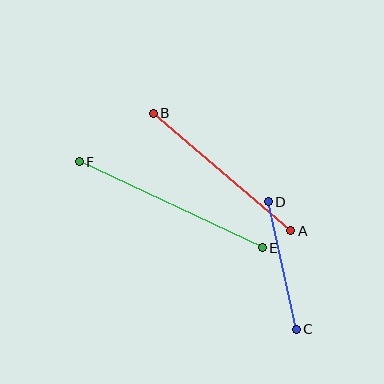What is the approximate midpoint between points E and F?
The midpoint is at approximately (171, 205) pixels.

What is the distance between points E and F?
The distance is approximately 202 pixels.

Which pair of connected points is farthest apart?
Points E and F are farthest apart.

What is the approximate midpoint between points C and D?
The midpoint is at approximately (282, 266) pixels.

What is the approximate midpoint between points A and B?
The midpoint is at approximately (222, 172) pixels.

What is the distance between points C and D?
The distance is approximately 131 pixels.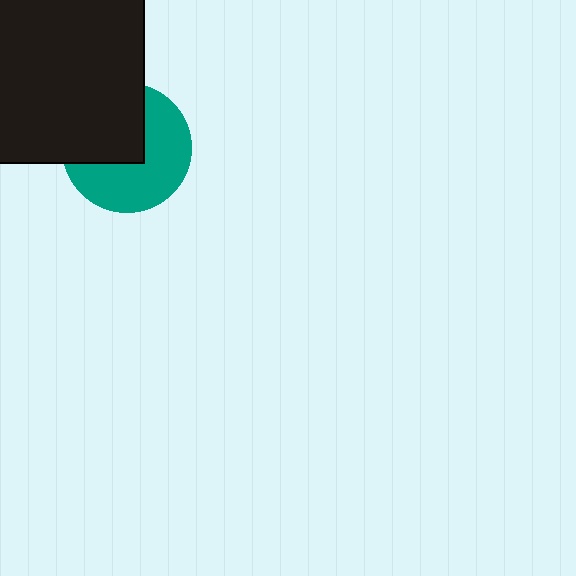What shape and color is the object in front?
The object in front is a black rectangle.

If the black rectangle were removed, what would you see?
You would see the complete teal circle.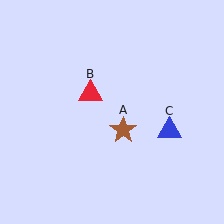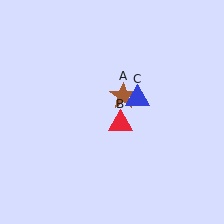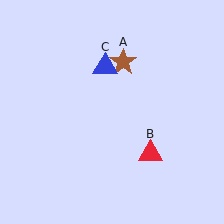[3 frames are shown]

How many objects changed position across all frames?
3 objects changed position: brown star (object A), red triangle (object B), blue triangle (object C).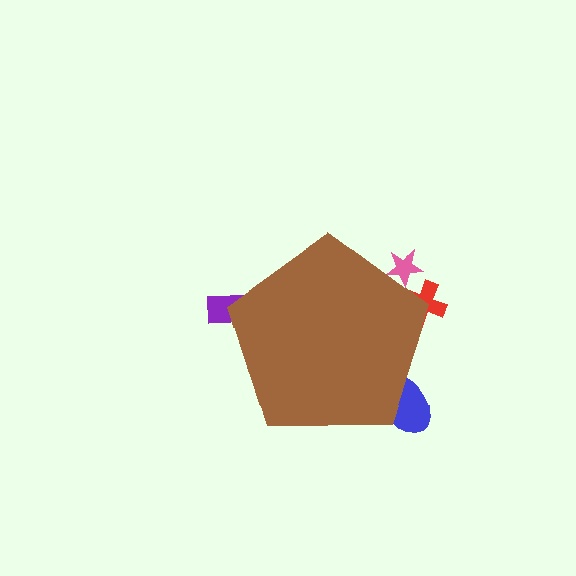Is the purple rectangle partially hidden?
Yes, the purple rectangle is partially hidden behind the brown pentagon.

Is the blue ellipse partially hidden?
Yes, the blue ellipse is partially hidden behind the brown pentagon.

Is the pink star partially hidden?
Yes, the pink star is partially hidden behind the brown pentagon.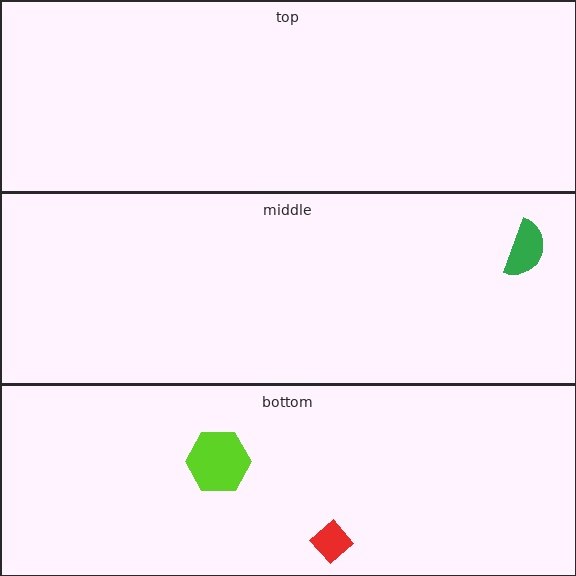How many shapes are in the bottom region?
2.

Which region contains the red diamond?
The bottom region.